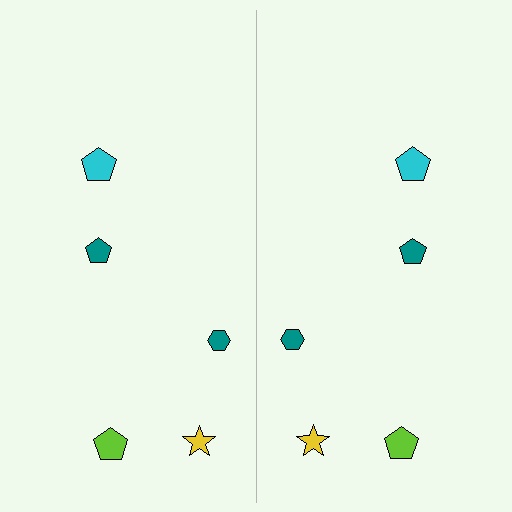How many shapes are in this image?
There are 10 shapes in this image.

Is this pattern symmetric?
Yes, this pattern has bilateral (reflection) symmetry.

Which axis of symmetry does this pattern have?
The pattern has a vertical axis of symmetry running through the center of the image.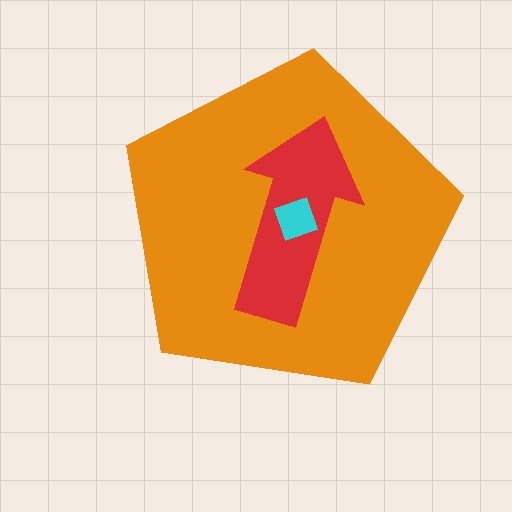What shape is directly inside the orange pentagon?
The red arrow.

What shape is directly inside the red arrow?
The cyan diamond.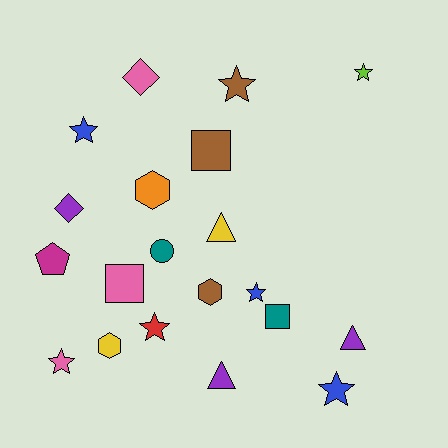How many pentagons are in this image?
There is 1 pentagon.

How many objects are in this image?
There are 20 objects.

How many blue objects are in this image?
There are 3 blue objects.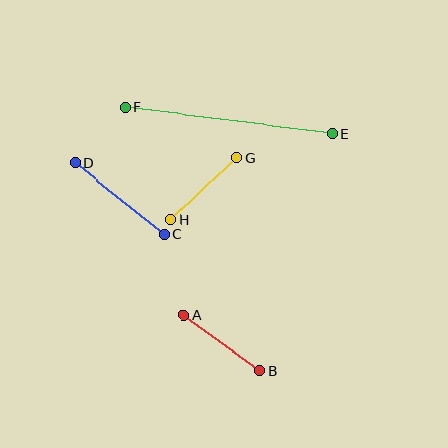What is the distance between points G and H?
The distance is approximately 90 pixels.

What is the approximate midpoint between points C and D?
The midpoint is at approximately (120, 199) pixels.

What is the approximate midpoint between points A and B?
The midpoint is at approximately (222, 343) pixels.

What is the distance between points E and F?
The distance is approximately 208 pixels.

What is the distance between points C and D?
The distance is approximately 115 pixels.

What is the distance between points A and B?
The distance is approximately 94 pixels.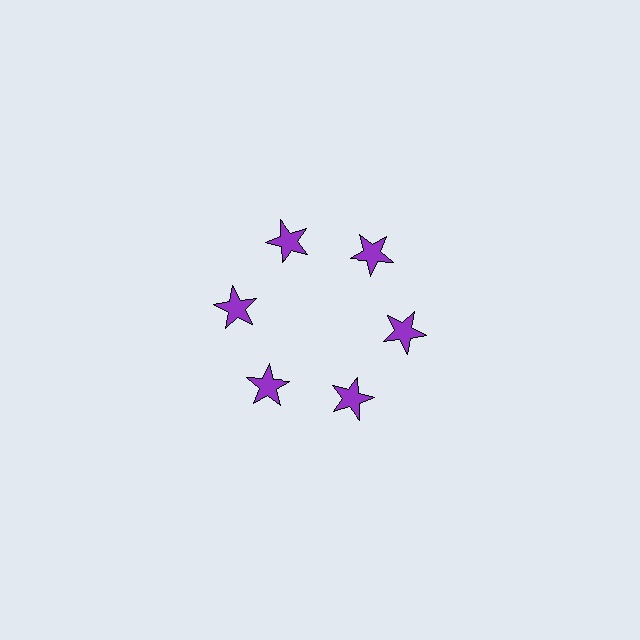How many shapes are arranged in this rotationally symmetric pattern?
There are 6 shapes, arranged in 6 groups of 1.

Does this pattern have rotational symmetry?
Yes, this pattern has 6-fold rotational symmetry. It looks the same after rotating 60 degrees around the center.